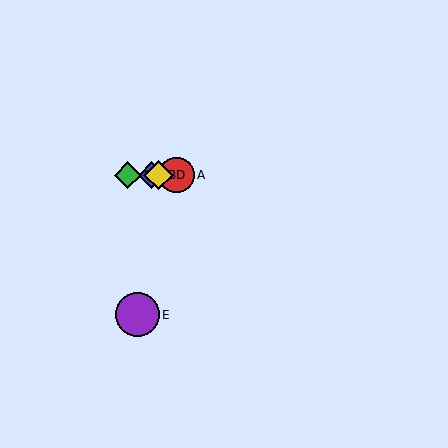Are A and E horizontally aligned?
No, A is at y≈175 and E is at y≈315.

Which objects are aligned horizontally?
Objects A, B, C, D are aligned horizontally.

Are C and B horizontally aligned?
Yes, both are at y≈175.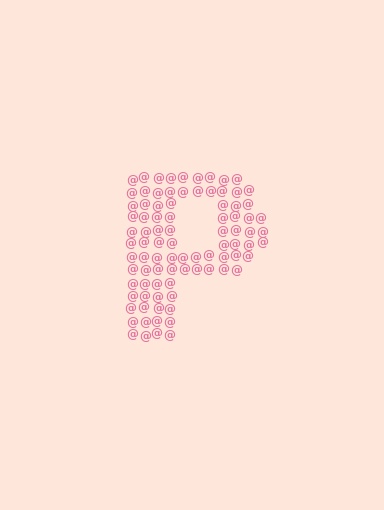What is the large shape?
The large shape is the letter P.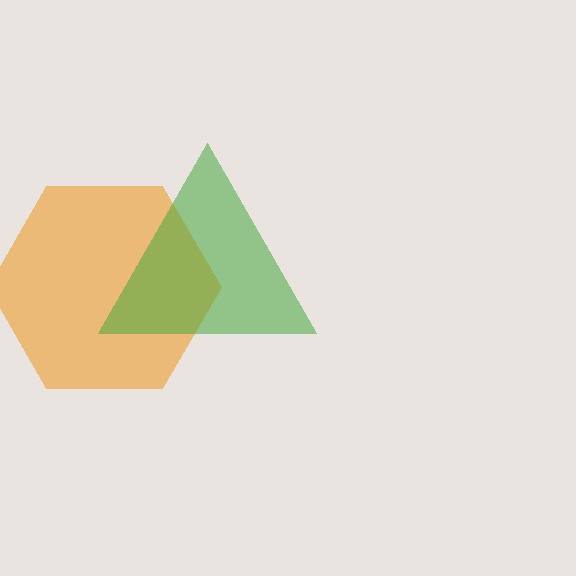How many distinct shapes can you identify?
There are 2 distinct shapes: an orange hexagon, a green triangle.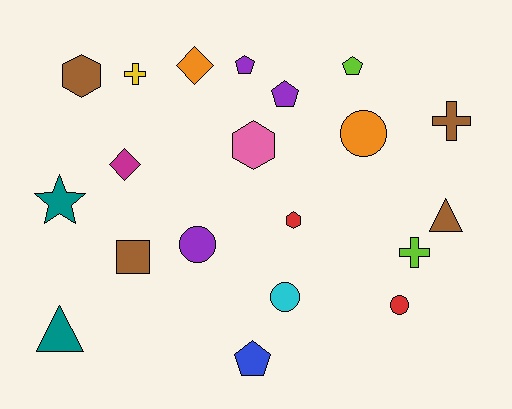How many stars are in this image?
There is 1 star.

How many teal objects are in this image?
There are 2 teal objects.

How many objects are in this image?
There are 20 objects.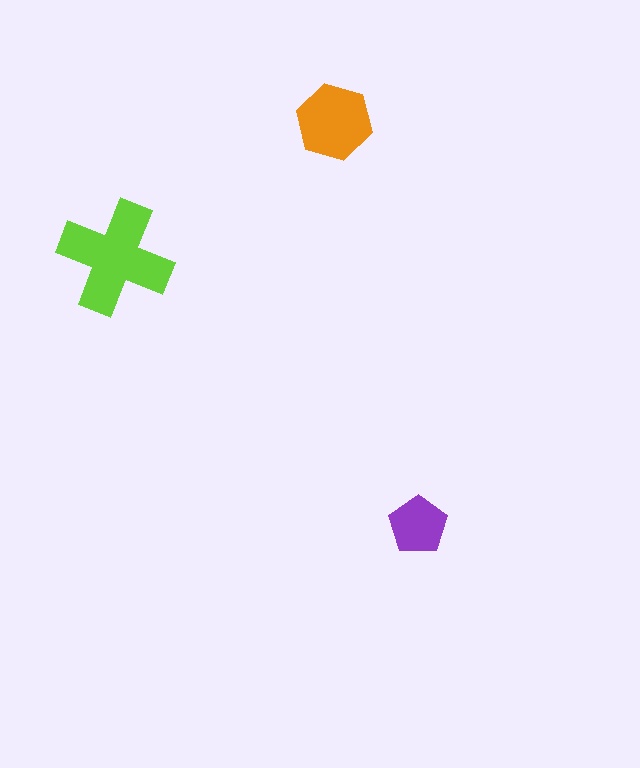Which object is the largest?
The lime cross.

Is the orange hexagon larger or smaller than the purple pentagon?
Larger.